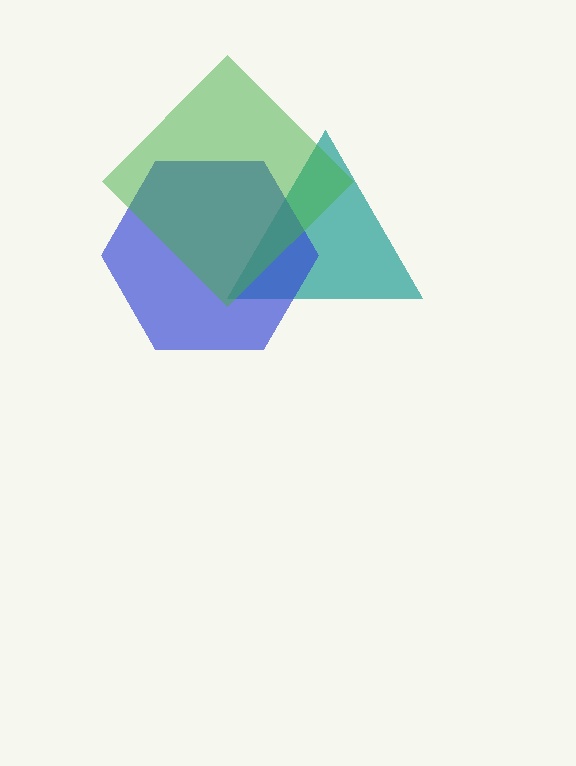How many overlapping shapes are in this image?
There are 3 overlapping shapes in the image.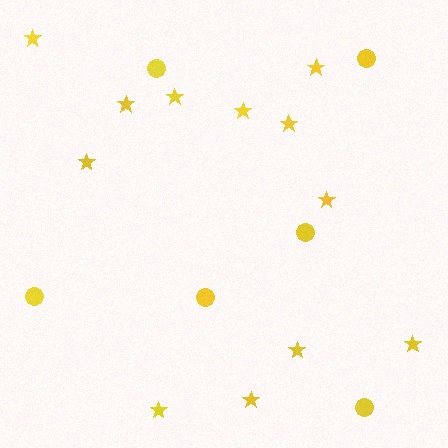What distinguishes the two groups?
There are 2 groups: one group of circles (6) and one group of stars (12).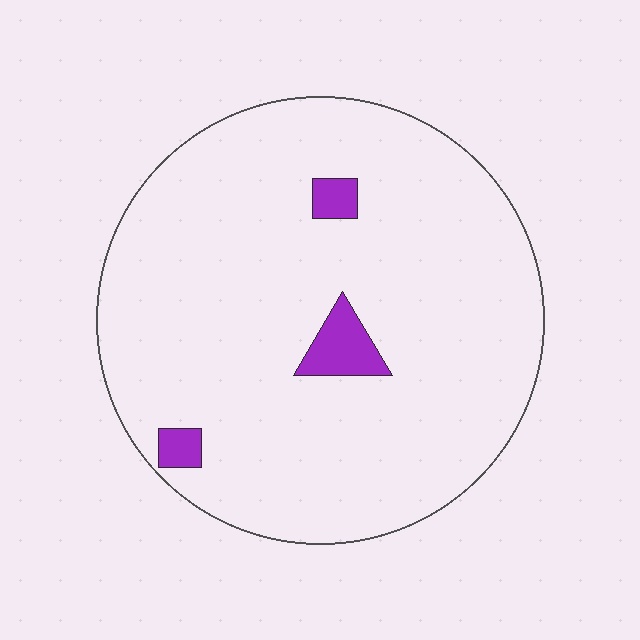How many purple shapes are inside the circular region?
3.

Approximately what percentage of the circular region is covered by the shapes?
Approximately 5%.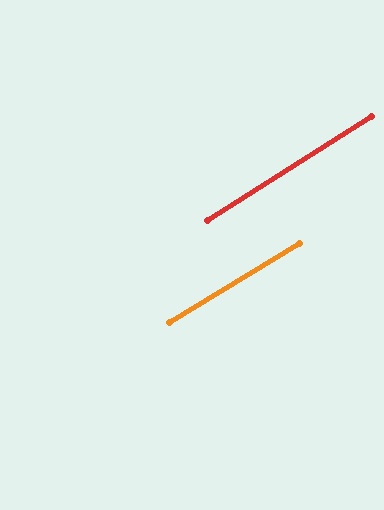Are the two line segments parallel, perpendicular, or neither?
Parallel — their directions differ by only 1.1°.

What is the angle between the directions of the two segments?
Approximately 1 degree.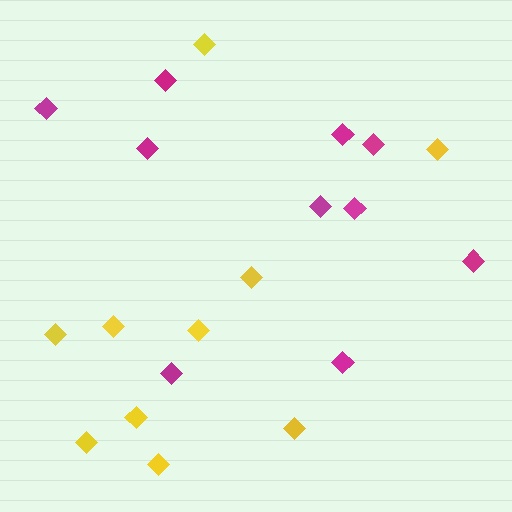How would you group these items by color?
There are 2 groups: one group of yellow diamonds (10) and one group of magenta diamonds (10).